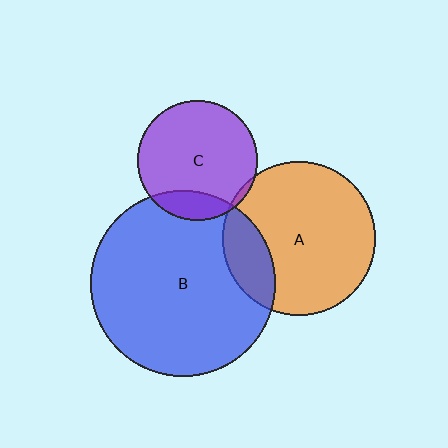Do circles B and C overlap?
Yes.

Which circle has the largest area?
Circle B (blue).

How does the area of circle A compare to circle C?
Approximately 1.6 times.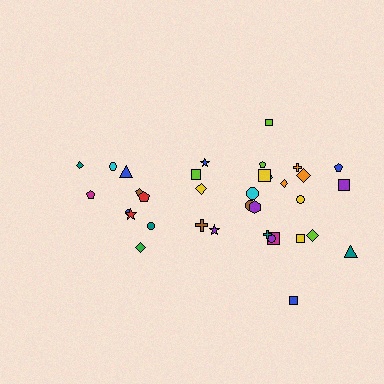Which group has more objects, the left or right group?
The right group.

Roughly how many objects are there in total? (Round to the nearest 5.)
Roughly 35 objects in total.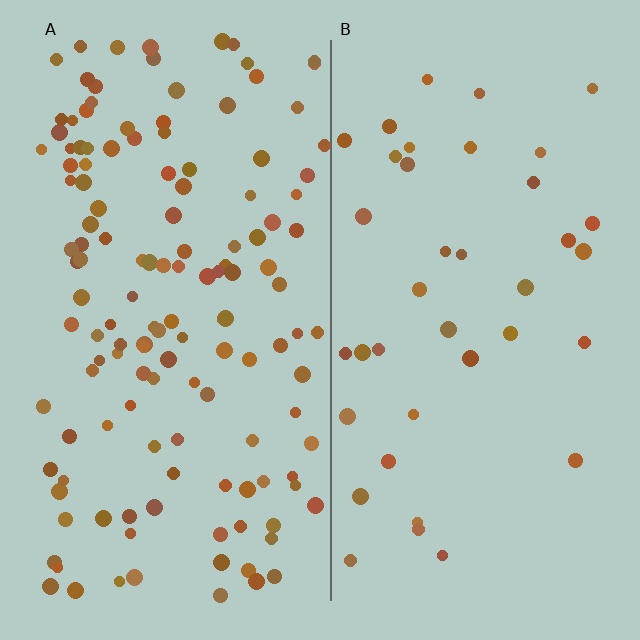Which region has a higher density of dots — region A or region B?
A (the left).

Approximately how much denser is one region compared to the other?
Approximately 3.5× — region A over region B.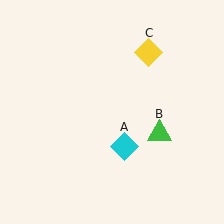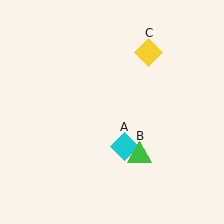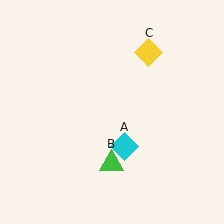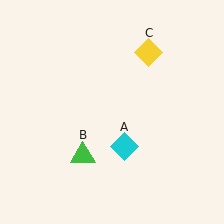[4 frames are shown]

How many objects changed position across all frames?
1 object changed position: green triangle (object B).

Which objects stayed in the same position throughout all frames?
Cyan diamond (object A) and yellow diamond (object C) remained stationary.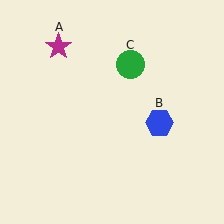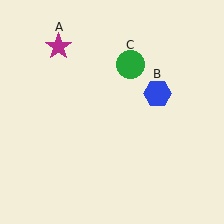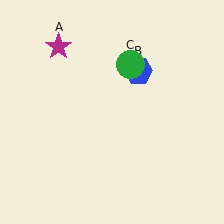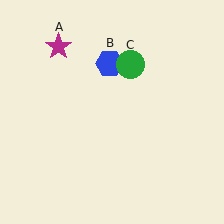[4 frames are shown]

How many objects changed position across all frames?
1 object changed position: blue hexagon (object B).